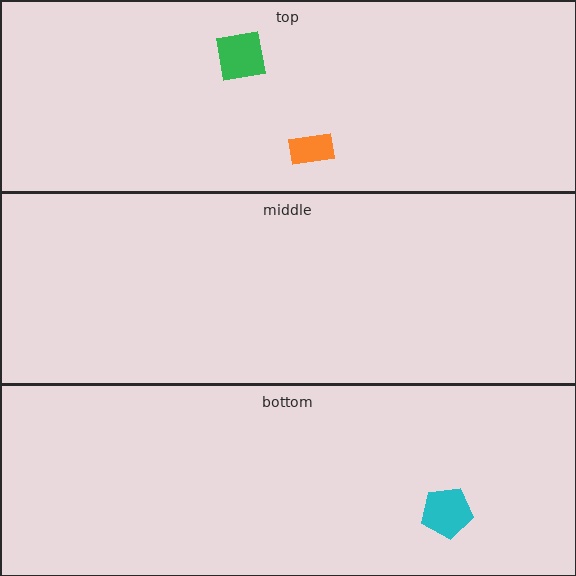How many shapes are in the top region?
2.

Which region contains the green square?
The top region.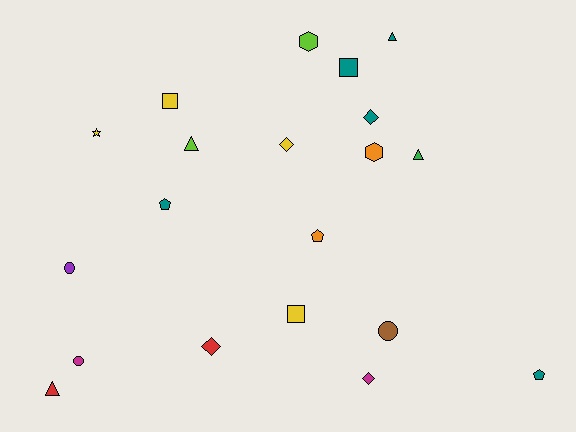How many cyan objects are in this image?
There are no cyan objects.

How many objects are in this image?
There are 20 objects.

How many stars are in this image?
There is 1 star.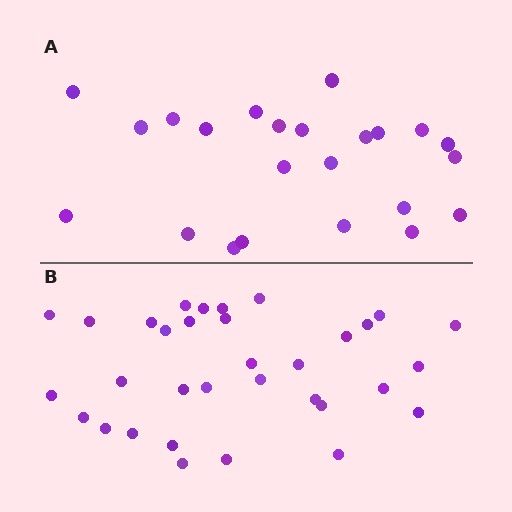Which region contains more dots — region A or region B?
Region B (the bottom region) has more dots.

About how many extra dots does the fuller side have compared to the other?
Region B has roughly 10 or so more dots than region A.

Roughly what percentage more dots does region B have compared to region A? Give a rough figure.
About 45% more.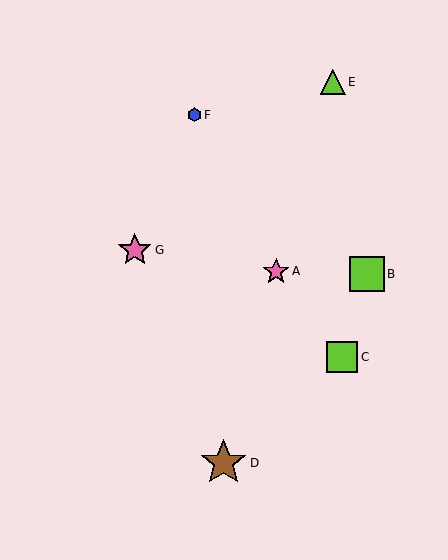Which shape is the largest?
The brown star (labeled D) is the largest.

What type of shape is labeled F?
Shape F is a blue hexagon.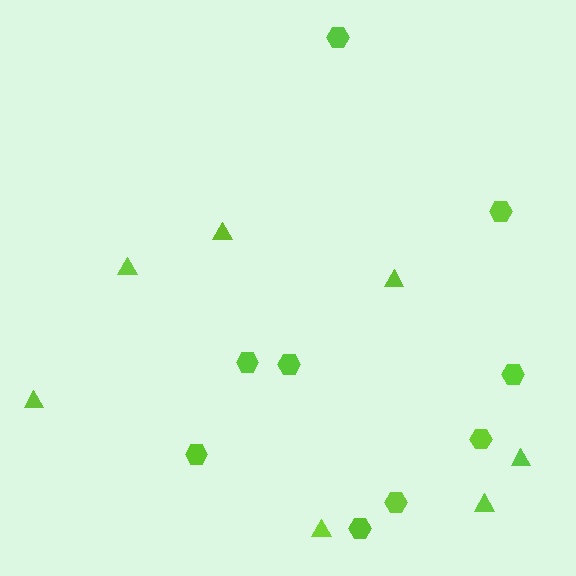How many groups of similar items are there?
There are 2 groups: one group of hexagons (9) and one group of triangles (7).